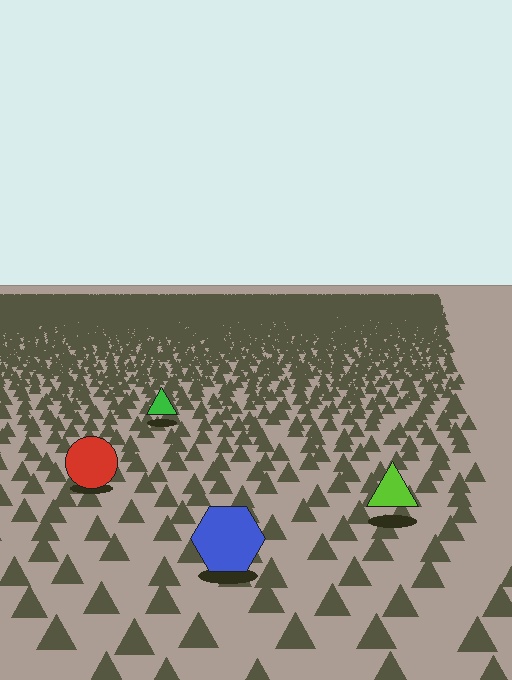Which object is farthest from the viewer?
The green triangle is farthest from the viewer. It appears smaller and the ground texture around it is denser.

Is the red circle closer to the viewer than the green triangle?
Yes. The red circle is closer — you can tell from the texture gradient: the ground texture is coarser near it.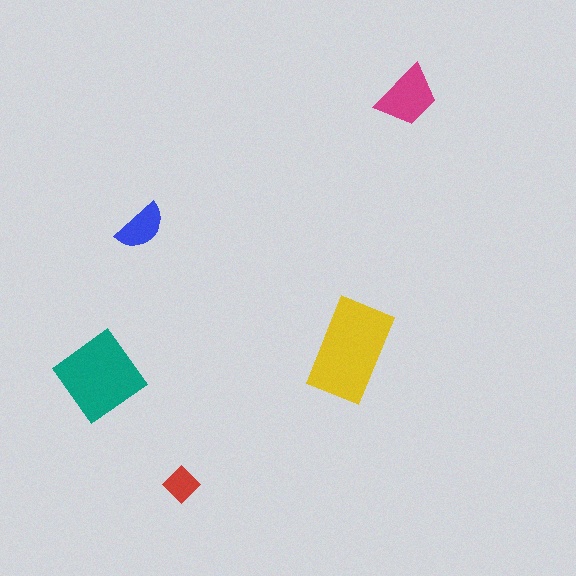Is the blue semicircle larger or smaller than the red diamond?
Larger.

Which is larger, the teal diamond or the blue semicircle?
The teal diamond.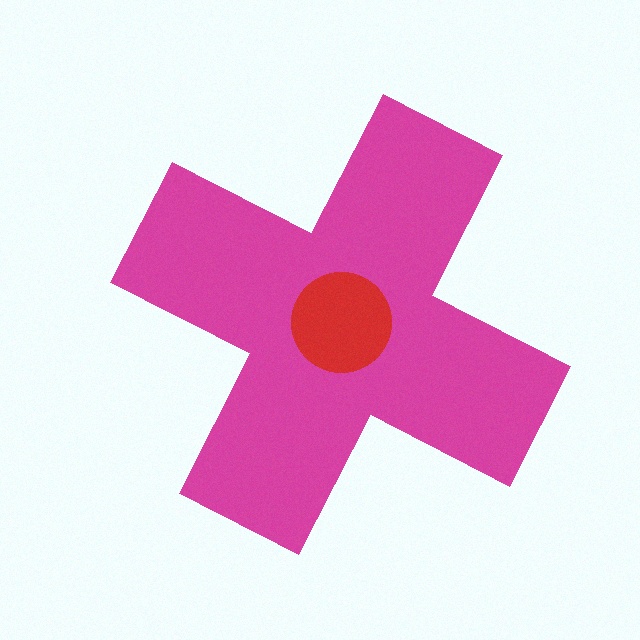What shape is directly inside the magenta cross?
The red circle.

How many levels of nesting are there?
2.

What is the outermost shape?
The magenta cross.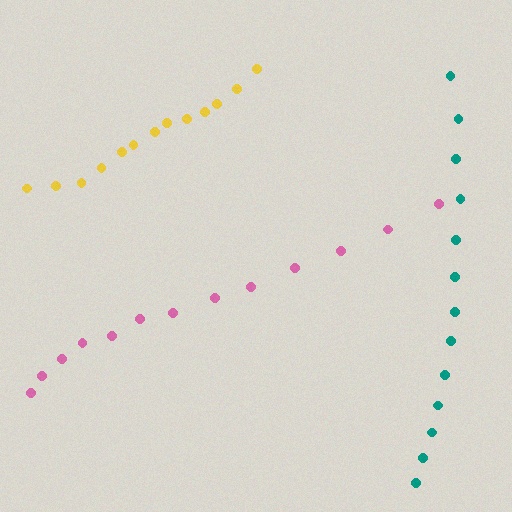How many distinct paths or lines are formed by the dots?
There are 3 distinct paths.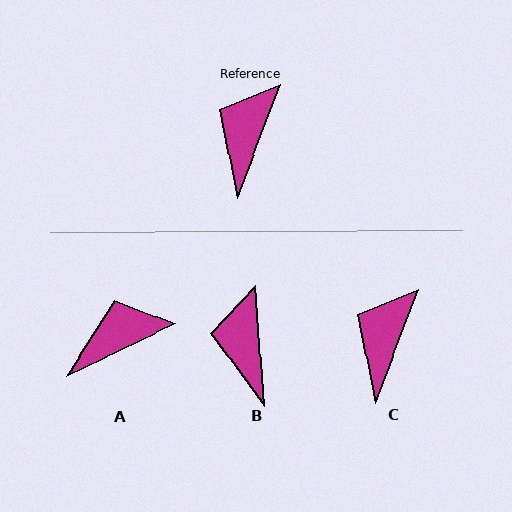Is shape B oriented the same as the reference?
No, it is off by about 24 degrees.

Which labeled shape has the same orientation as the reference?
C.